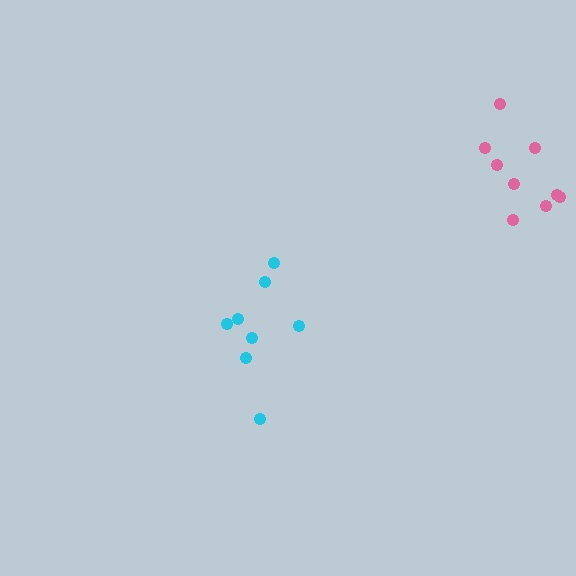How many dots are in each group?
Group 1: 8 dots, Group 2: 9 dots (17 total).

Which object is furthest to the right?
The pink cluster is rightmost.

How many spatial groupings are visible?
There are 2 spatial groupings.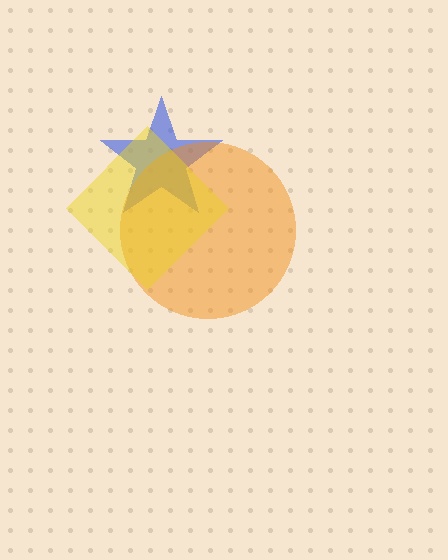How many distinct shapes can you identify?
There are 3 distinct shapes: a blue star, an orange circle, a yellow diamond.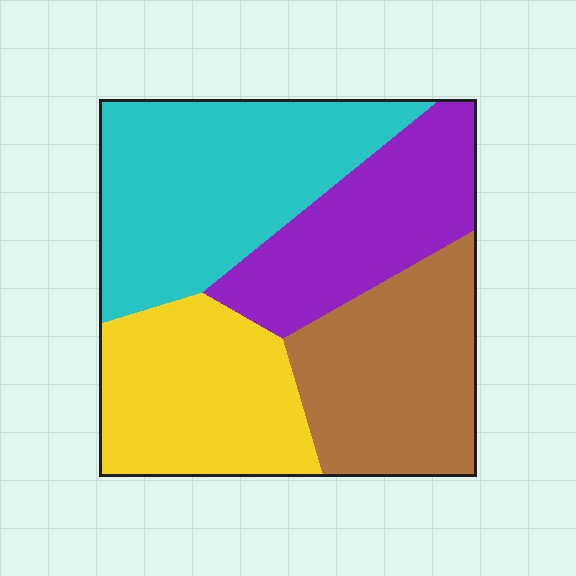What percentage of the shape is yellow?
Yellow takes up about one quarter (1/4) of the shape.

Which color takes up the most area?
Cyan, at roughly 30%.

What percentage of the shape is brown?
Brown covers 24% of the shape.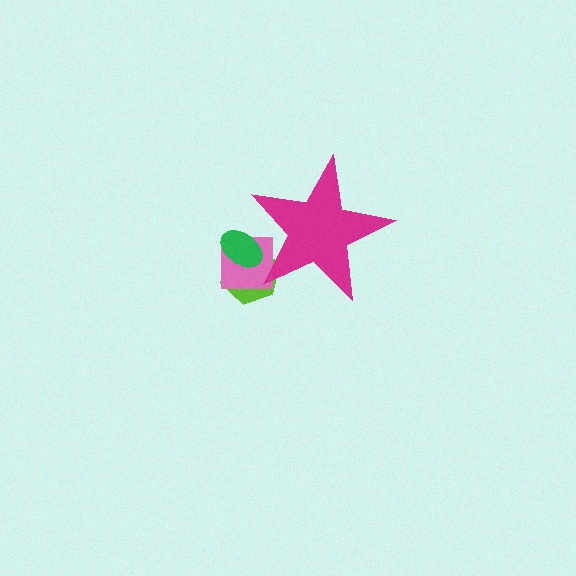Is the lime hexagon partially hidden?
Yes, the lime hexagon is partially hidden behind the magenta star.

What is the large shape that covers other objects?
A magenta star.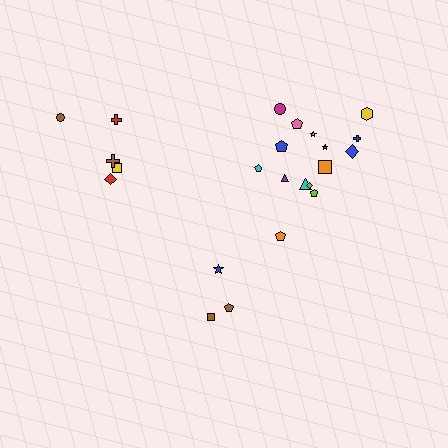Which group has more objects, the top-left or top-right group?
The top-right group.